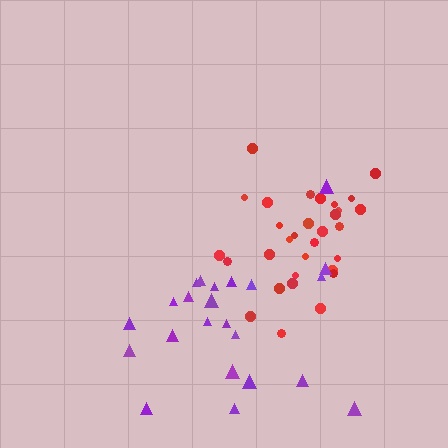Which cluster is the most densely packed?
Red.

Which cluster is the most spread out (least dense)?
Purple.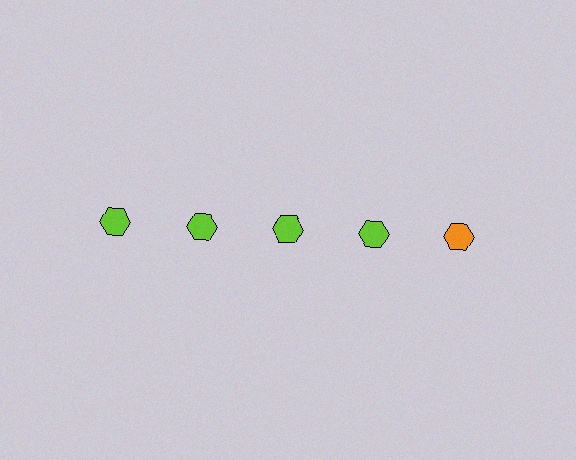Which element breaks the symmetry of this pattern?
The orange hexagon in the top row, rightmost column breaks the symmetry. All other shapes are lime hexagons.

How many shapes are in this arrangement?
There are 5 shapes arranged in a grid pattern.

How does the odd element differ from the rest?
It has a different color: orange instead of lime.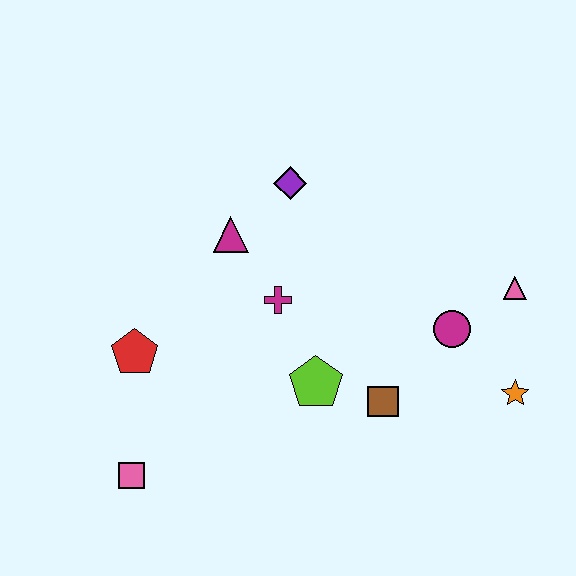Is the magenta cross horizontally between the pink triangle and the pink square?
Yes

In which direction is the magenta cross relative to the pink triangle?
The magenta cross is to the left of the pink triangle.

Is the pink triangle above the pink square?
Yes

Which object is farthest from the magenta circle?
The pink square is farthest from the magenta circle.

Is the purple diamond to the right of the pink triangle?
No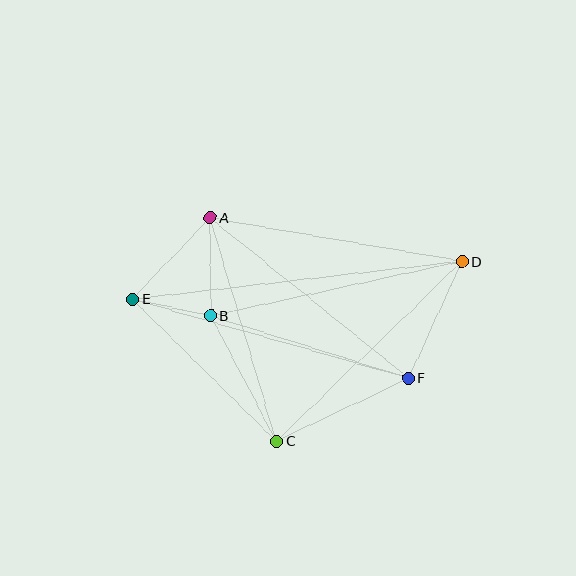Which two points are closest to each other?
Points B and E are closest to each other.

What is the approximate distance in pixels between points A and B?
The distance between A and B is approximately 98 pixels.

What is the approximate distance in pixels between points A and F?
The distance between A and F is approximately 255 pixels.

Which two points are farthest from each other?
Points D and E are farthest from each other.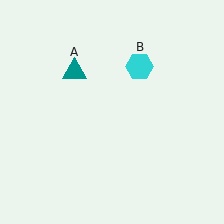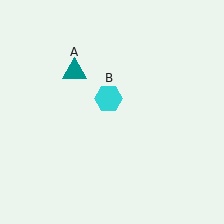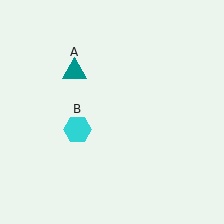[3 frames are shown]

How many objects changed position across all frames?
1 object changed position: cyan hexagon (object B).